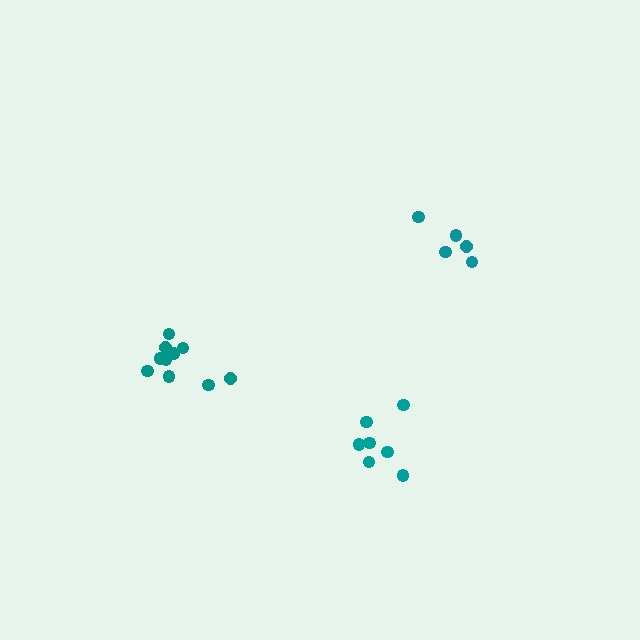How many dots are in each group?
Group 1: 5 dots, Group 2: 10 dots, Group 3: 8 dots (23 total).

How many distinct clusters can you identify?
There are 3 distinct clusters.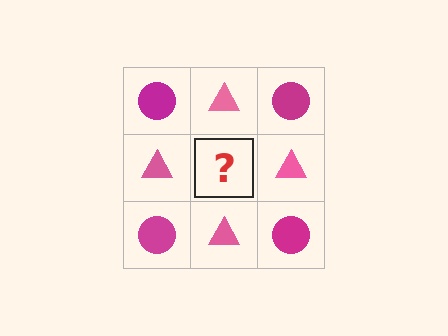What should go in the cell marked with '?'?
The missing cell should contain a magenta circle.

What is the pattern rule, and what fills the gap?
The rule is that it alternates magenta circle and pink triangle in a checkerboard pattern. The gap should be filled with a magenta circle.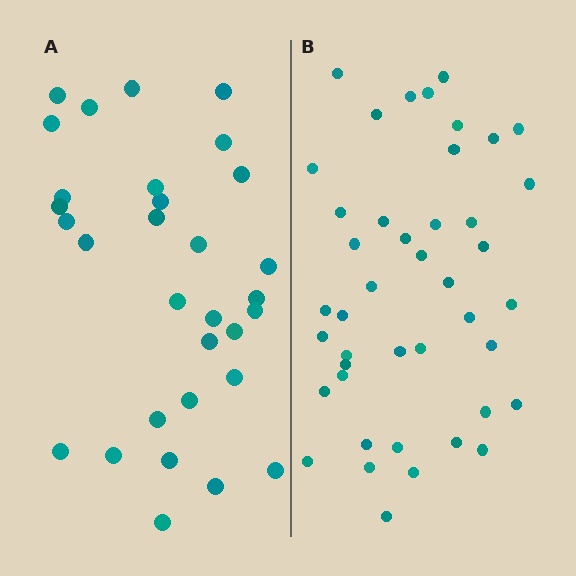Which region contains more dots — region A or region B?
Region B (the right region) has more dots.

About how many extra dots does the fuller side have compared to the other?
Region B has roughly 12 or so more dots than region A.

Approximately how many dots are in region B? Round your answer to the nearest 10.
About 40 dots. (The exact count is 43, which rounds to 40.)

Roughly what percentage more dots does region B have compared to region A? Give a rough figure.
About 40% more.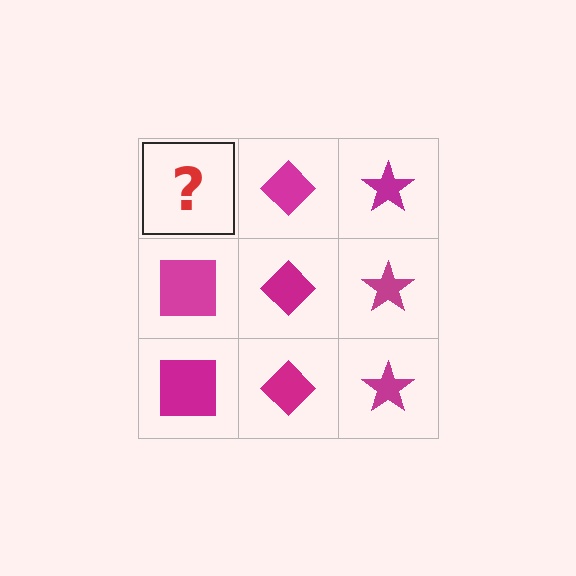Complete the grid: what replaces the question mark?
The question mark should be replaced with a magenta square.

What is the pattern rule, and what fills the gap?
The rule is that each column has a consistent shape. The gap should be filled with a magenta square.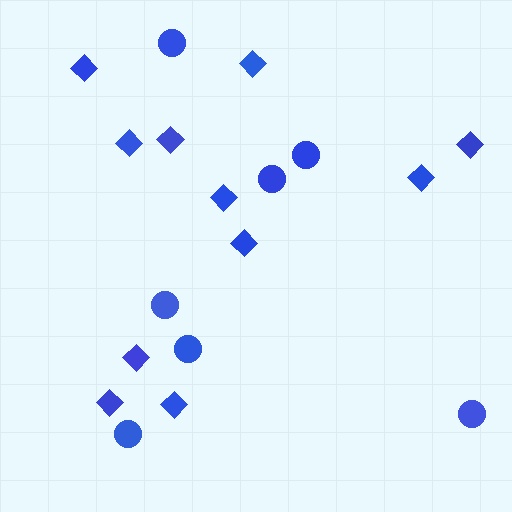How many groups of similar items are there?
There are 2 groups: one group of diamonds (11) and one group of circles (7).